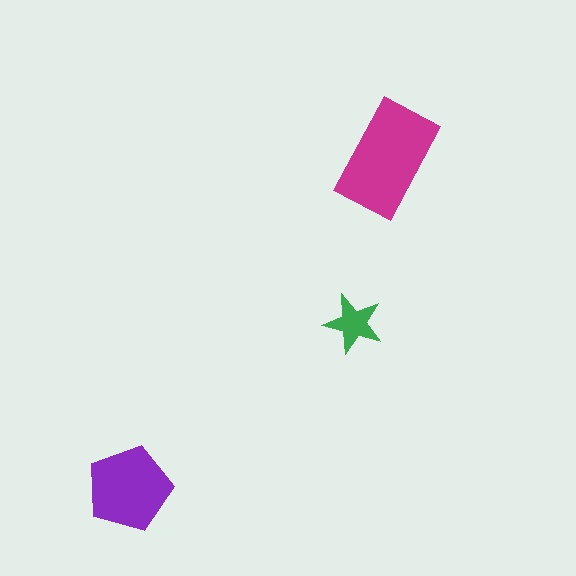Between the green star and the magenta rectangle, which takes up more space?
The magenta rectangle.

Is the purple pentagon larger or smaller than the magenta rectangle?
Smaller.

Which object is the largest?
The magenta rectangle.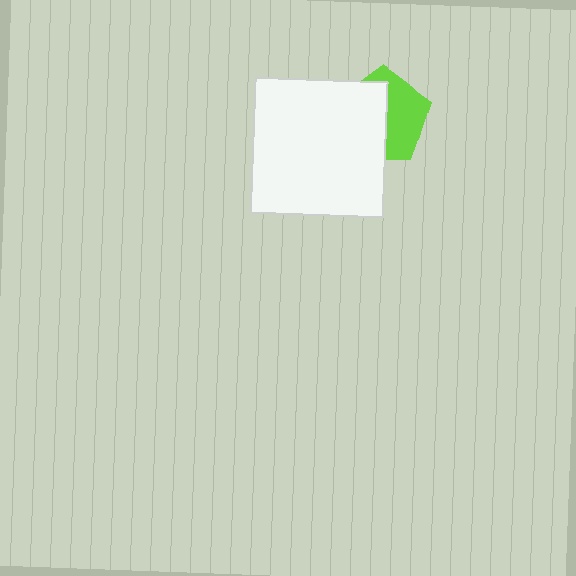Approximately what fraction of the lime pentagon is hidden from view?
Roughly 55% of the lime pentagon is hidden behind the white rectangle.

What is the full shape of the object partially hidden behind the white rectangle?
The partially hidden object is a lime pentagon.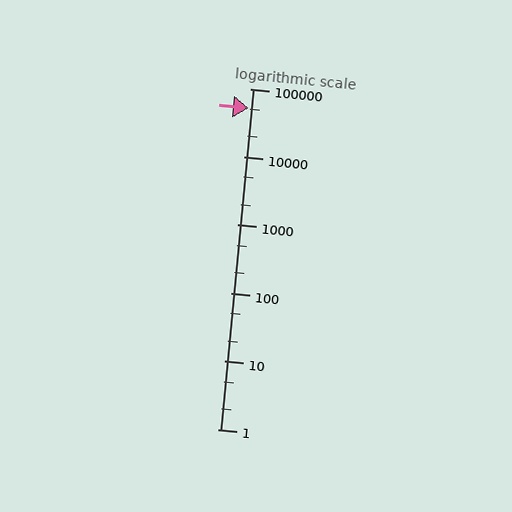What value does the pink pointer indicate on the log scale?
The pointer indicates approximately 52000.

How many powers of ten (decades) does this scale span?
The scale spans 5 decades, from 1 to 100000.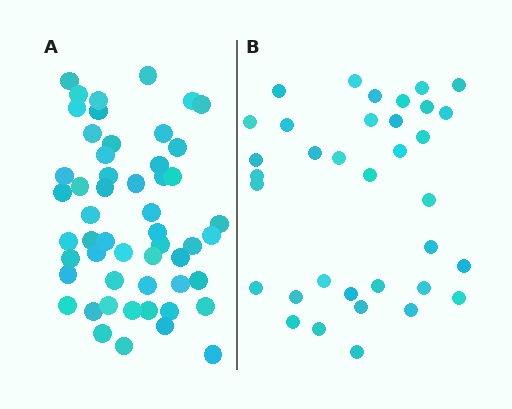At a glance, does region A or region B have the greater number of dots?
Region A (the left region) has more dots.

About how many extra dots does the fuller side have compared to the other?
Region A has approximately 20 more dots than region B.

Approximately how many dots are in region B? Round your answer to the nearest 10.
About 40 dots. (The exact count is 35, which rounds to 40.)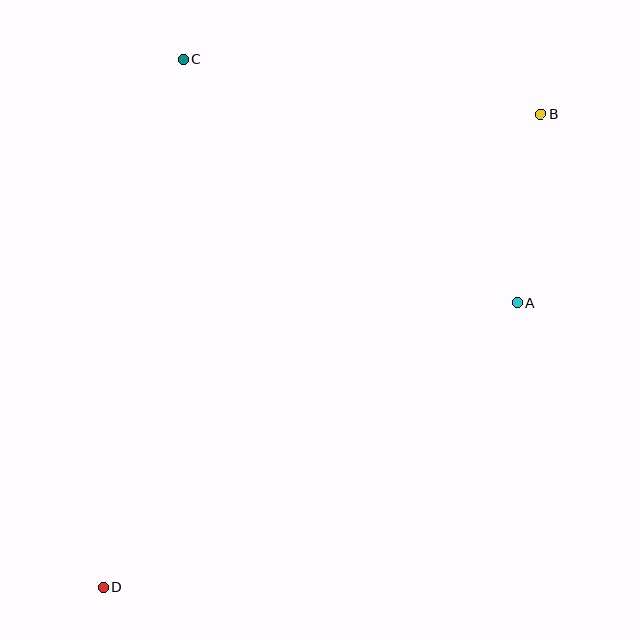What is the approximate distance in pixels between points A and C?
The distance between A and C is approximately 413 pixels.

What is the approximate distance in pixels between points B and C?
The distance between B and C is approximately 361 pixels.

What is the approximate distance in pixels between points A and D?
The distance between A and D is approximately 503 pixels.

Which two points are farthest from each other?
Points B and D are farthest from each other.